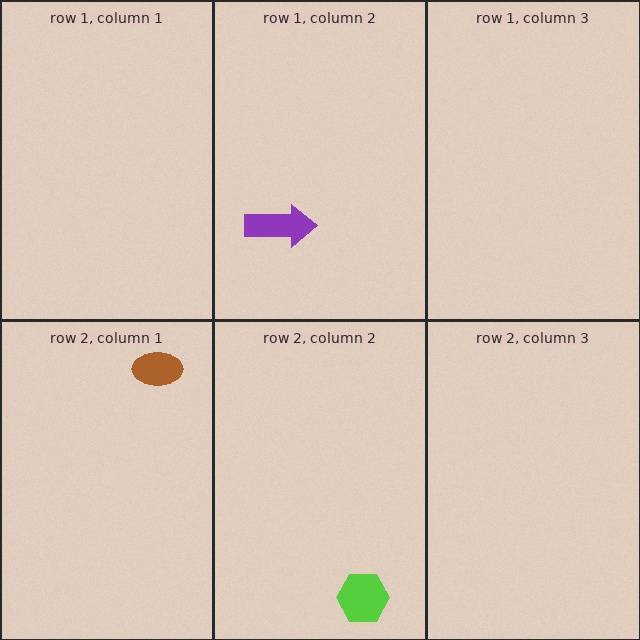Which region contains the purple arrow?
The row 1, column 2 region.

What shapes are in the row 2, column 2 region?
The lime hexagon.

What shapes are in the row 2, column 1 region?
The brown ellipse.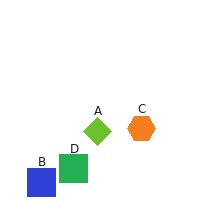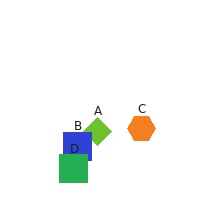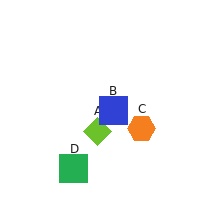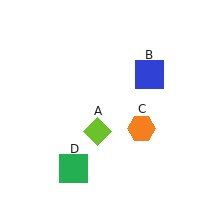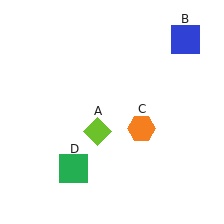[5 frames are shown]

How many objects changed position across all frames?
1 object changed position: blue square (object B).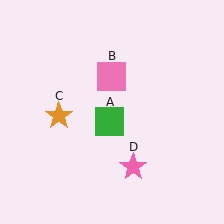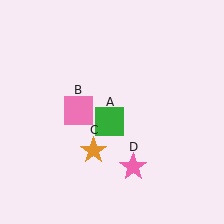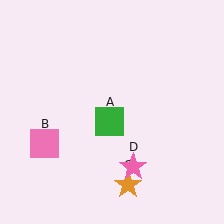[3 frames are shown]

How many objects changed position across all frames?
2 objects changed position: pink square (object B), orange star (object C).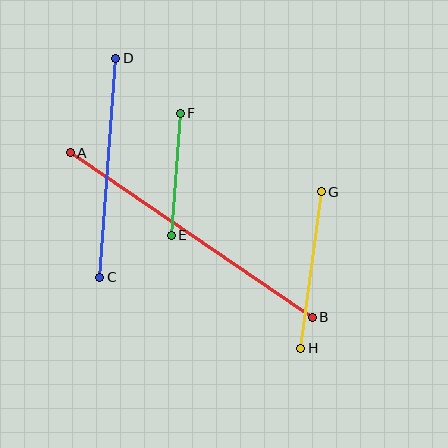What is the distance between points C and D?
The distance is approximately 220 pixels.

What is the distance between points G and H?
The distance is approximately 158 pixels.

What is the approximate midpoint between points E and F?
The midpoint is at approximately (176, 174) pixels.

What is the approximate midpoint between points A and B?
The midpoint is at approximately (191, 235) pixels.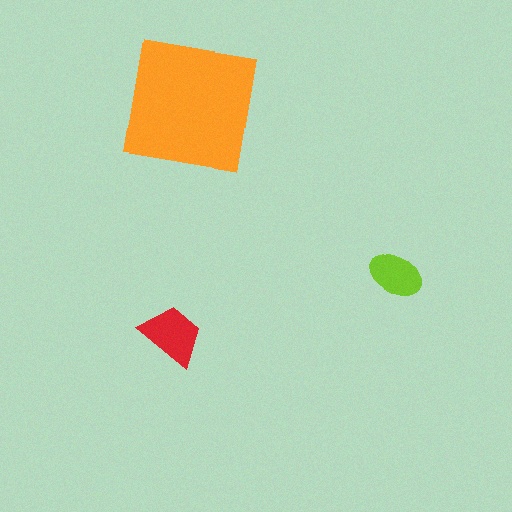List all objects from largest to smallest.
The orange square, the red trapezoid, the lime ellipse.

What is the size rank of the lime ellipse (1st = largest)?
3rd.